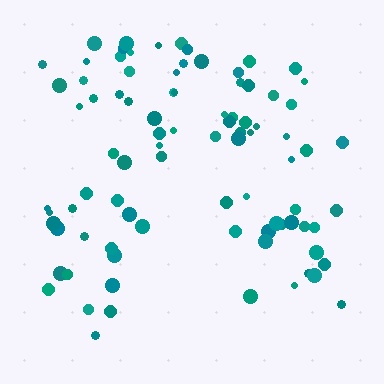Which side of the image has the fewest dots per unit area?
The bottom.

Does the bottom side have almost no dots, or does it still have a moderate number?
Still a moderate number, just noticeably fewer than the top.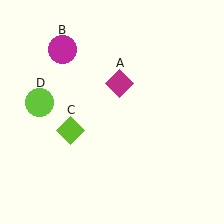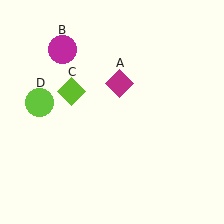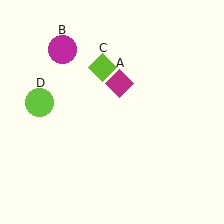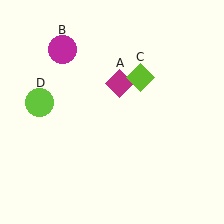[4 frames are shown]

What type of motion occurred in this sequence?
The lime diamond (object C) rotated clockwise around the center of the scene.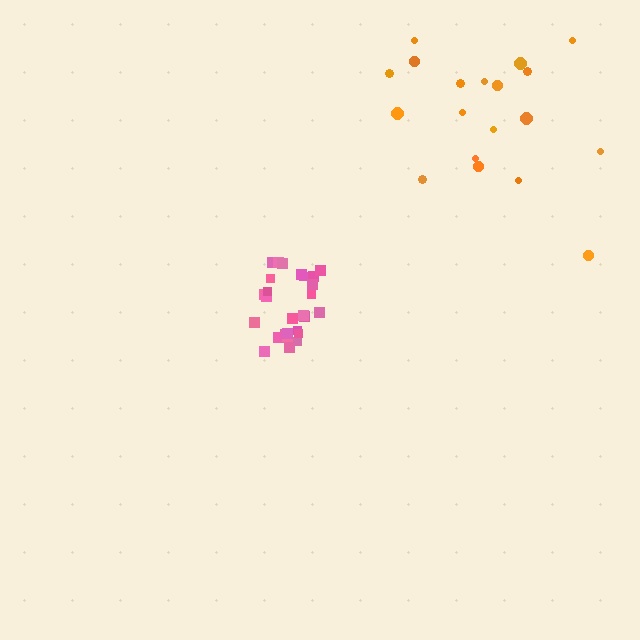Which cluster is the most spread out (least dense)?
Orange.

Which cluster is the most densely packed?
Pink.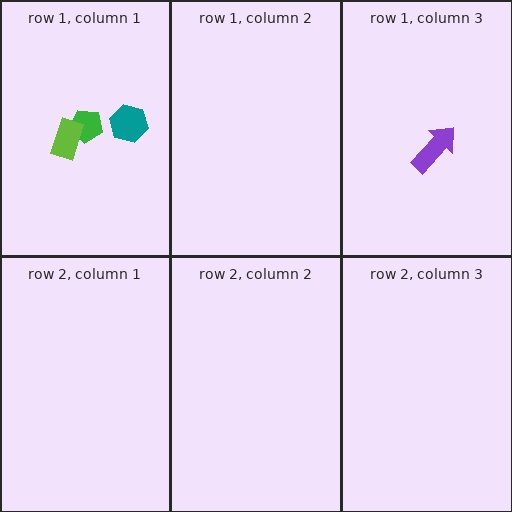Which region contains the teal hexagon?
The row 1, column 1 region.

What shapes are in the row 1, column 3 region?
The purple arrow.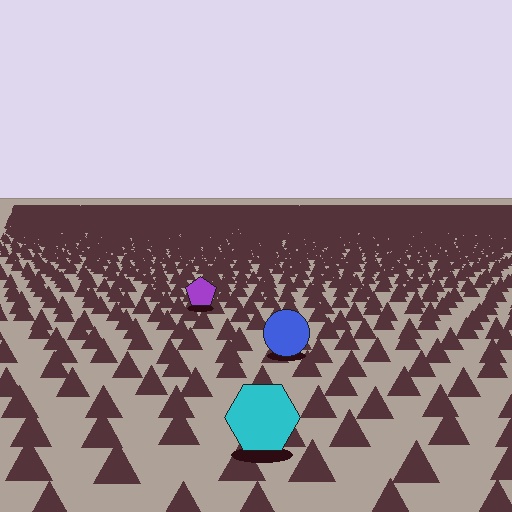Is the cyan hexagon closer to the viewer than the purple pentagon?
Yes. The cyan hexagon is closer — you can tell from the texture gradient: the ground texture is coarser near it.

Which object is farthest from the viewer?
The purple pentagon is farthest from the viewer. It appears smaller and the ground texture around it is denser.